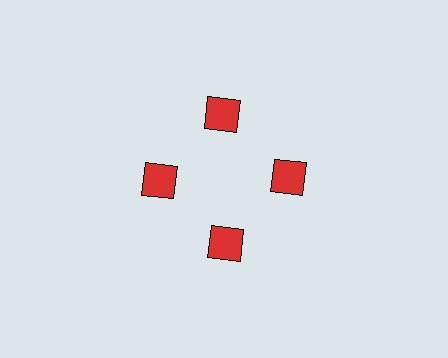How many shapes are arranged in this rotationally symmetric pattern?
There are 4 shapes, arranged in 4 groups of 1.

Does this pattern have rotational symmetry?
Yes, this pattern has 4-fold rotational symmetry. It looks the same after rotating 90 degrees around the center.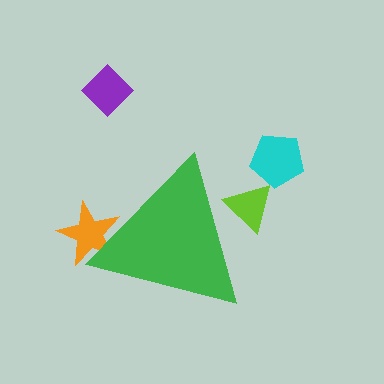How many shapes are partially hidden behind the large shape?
2 shapes are partially hidden.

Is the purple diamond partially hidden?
No, the purple diamond is fully visible.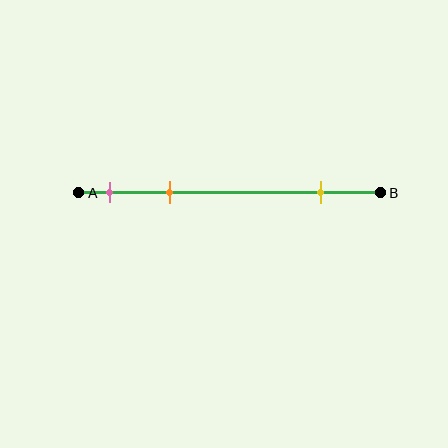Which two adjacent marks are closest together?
The pink and orange marks are the closest adjacent pair.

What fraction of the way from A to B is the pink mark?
The pink mark is approximately 10% (0.1) of the way from A to B.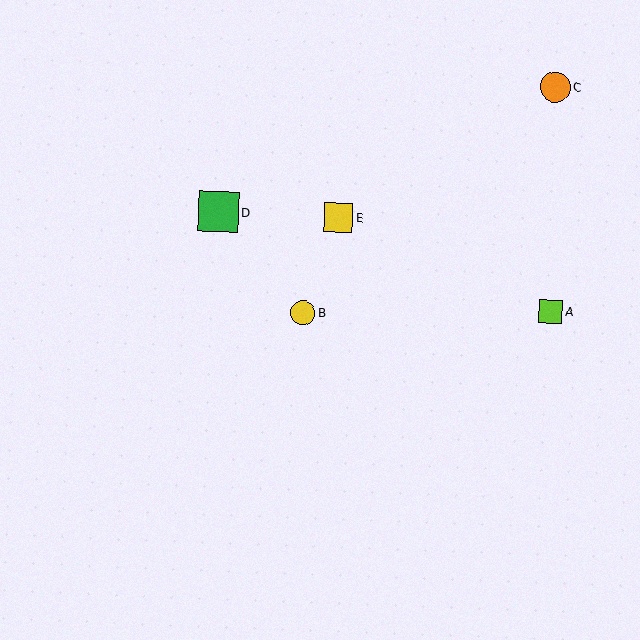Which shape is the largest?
The green square (labeled D) is the largest.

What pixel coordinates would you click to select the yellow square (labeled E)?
Click at (338, 217) to select the yellow square E.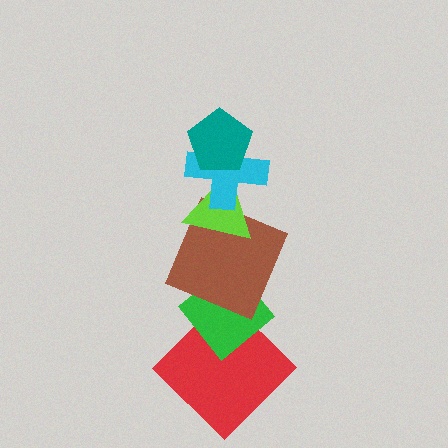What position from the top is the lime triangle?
The lime triangle is 3rd from the top.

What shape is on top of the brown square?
The lime triangle is on top of the brown square.